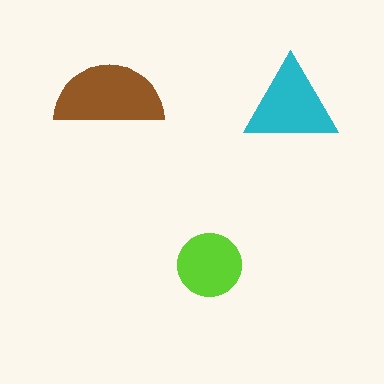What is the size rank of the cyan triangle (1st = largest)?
2nd.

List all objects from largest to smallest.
The brown semicircle, the cyan triangle, the lime circle.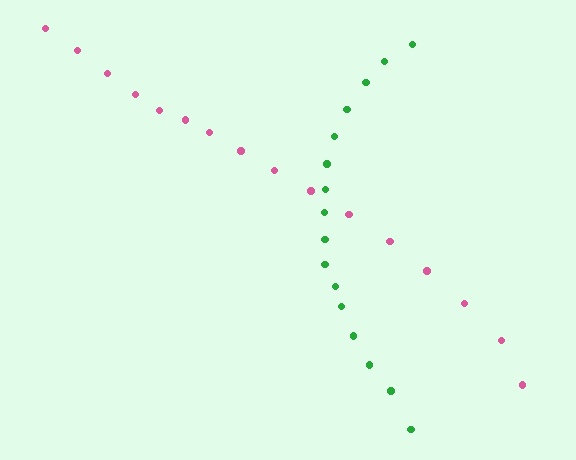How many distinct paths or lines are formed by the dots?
There are 2 distinct paths.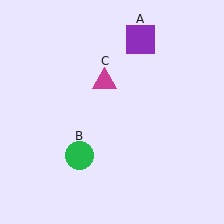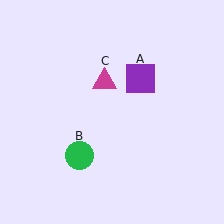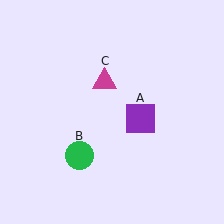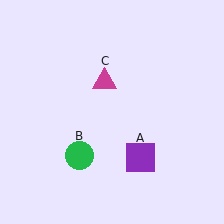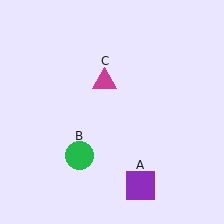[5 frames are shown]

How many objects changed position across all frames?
1 object changed position: purple square (object A).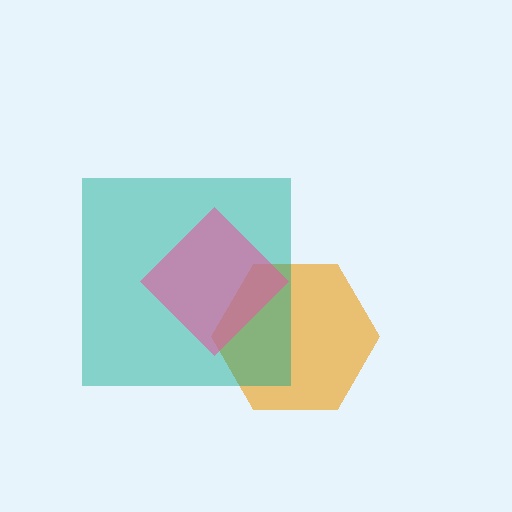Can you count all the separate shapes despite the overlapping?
Yes, there are 3 separate shapes.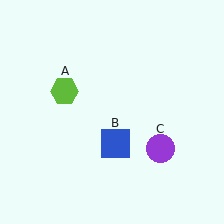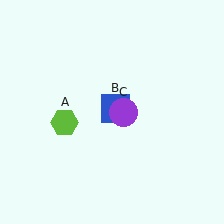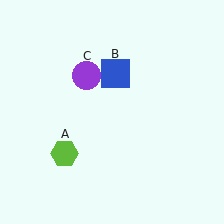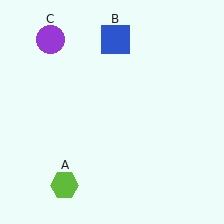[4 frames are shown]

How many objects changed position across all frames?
3 objects changed position: lime hexagon (object A), blue square (object B), purple circle (object C).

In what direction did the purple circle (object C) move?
The purple circle (object C) moved up and to the left.